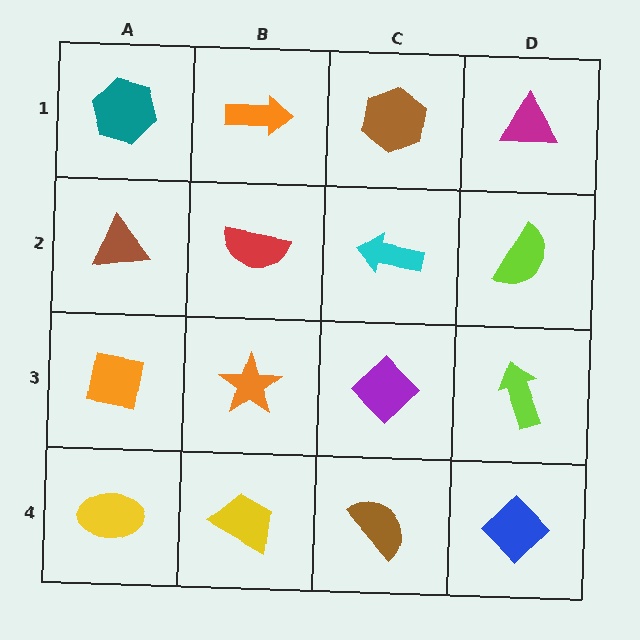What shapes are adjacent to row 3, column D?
A lime semicircle (row 2, column D), a blue diamond (row 4, column D), a purple diamond (row 3, column C).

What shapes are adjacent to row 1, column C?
A cyan arrow (row 2, column C), an orange arrow (row 1, column B), a magenta triangle (row 1, column D).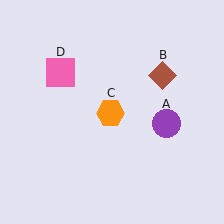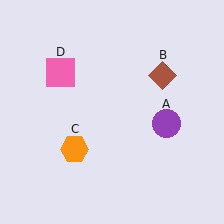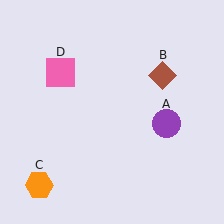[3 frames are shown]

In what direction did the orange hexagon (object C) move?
The orange hexagon (object C) moved down and to the left.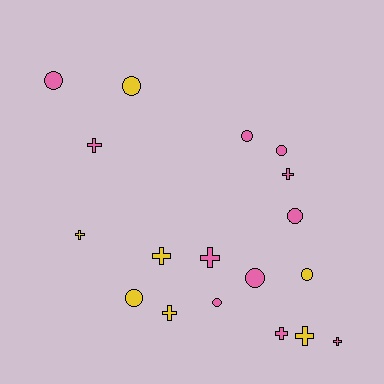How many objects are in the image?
There are 18 objects.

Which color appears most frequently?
Pink, with 11 objects.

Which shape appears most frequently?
Circle, with 9 objects.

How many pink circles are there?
There are 6 pink circles.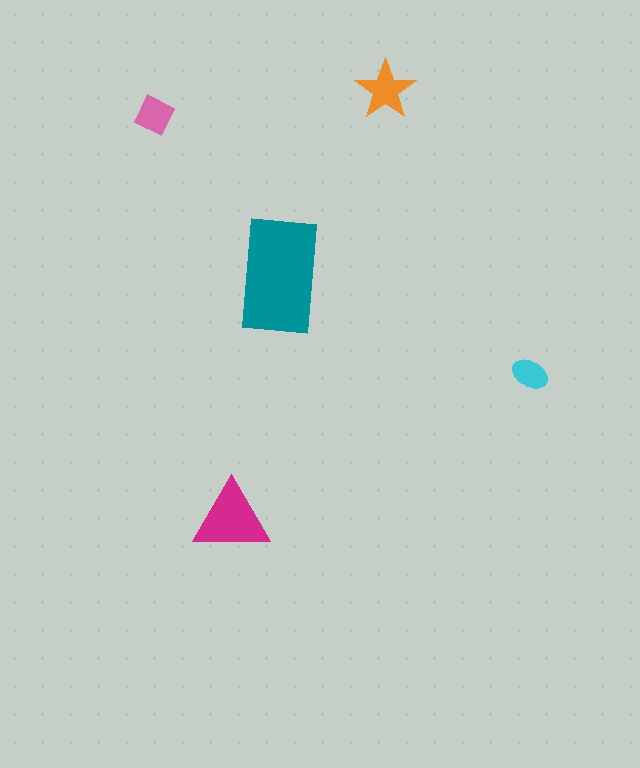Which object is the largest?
The teal rectangle.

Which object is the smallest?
The cyan ellipse.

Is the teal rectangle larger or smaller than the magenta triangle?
Larger.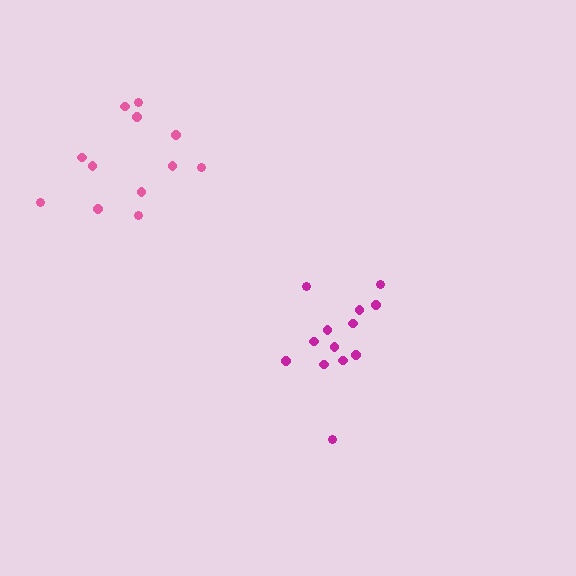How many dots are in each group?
Group 1: 13 dots, Group 2: 12 dots (25 total).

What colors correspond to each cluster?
The clusters are colored: magenta, pink.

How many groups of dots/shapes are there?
There are 2 groups.